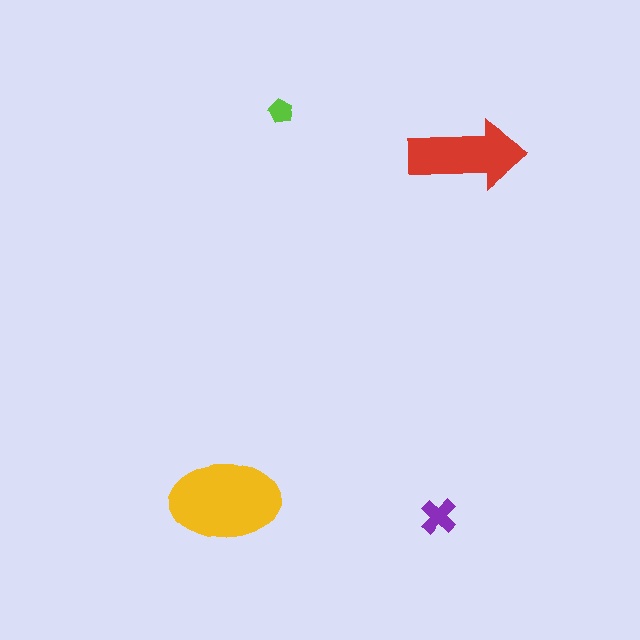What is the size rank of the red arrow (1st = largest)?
2nd.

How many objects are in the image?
There are 4 objects in the image.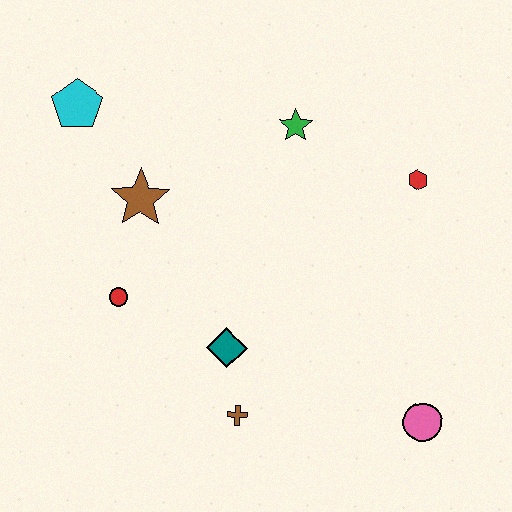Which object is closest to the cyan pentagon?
The brown star is closest to the cyan pentagon.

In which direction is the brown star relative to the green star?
The brown star is to the left of the green star.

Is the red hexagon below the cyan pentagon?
Yes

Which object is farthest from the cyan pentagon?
The pink circle is farthest from the cyan pentagon.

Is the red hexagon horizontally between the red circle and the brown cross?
No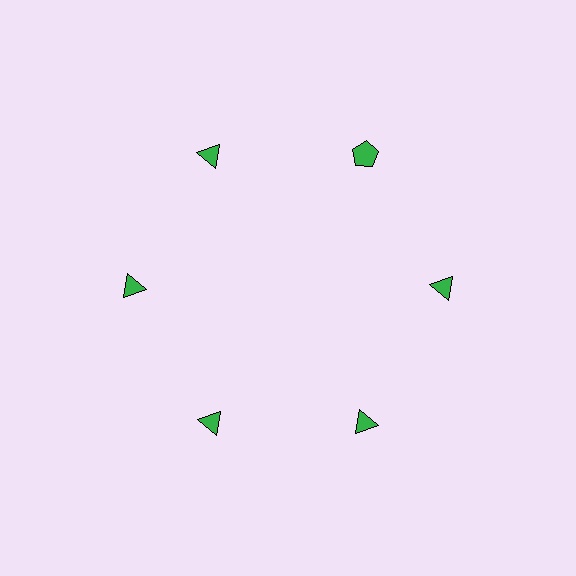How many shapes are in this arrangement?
There are 6 shapes arranged in a ring pattern.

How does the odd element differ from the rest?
It has a different shape: pentagon instead of triangle.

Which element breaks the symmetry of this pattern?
The green pentagon at roughly the 1 o'clock position breaks the symmetry. All other shapes are green triangles.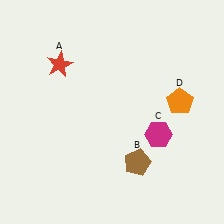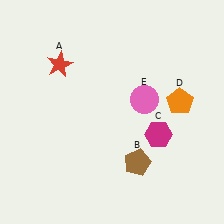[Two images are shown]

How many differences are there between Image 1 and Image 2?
There is 1 difference between the two images.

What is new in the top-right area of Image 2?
A pink circle (E) was added in the top-right area of Image 2.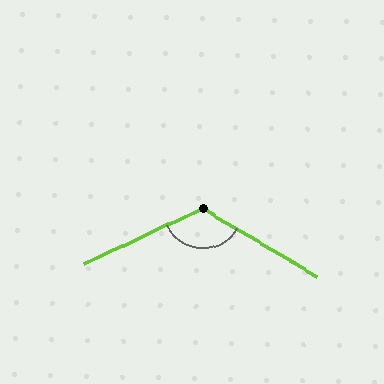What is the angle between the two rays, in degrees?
Approximately 125 degrees.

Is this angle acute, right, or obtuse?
It is obtuse.